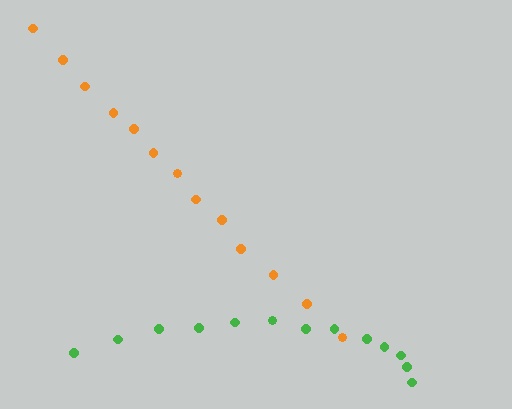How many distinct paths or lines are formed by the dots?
There are 2 distinct paths.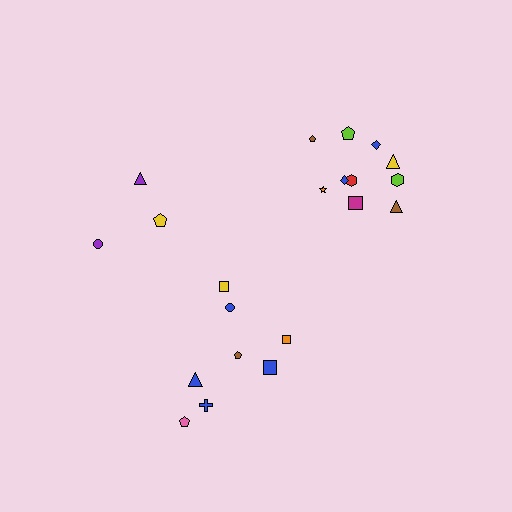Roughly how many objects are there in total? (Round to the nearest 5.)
Roughly 20 objects in total.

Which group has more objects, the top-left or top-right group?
The top-right group.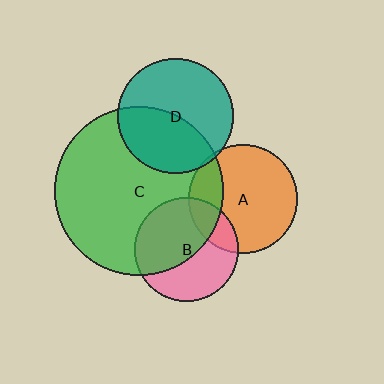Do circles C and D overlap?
Yes.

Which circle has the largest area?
Circle C (green).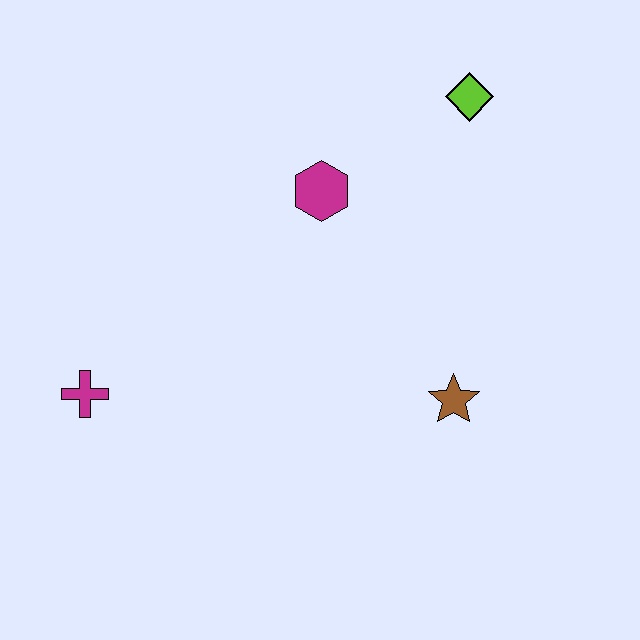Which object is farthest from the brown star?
The magenta cross is farthest from the brown star.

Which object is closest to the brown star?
The magenta hexagon is closest to the brown star.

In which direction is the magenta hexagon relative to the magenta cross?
The magenta hexagon is to the right of the magenta cross.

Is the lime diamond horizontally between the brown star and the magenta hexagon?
No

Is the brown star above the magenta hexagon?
No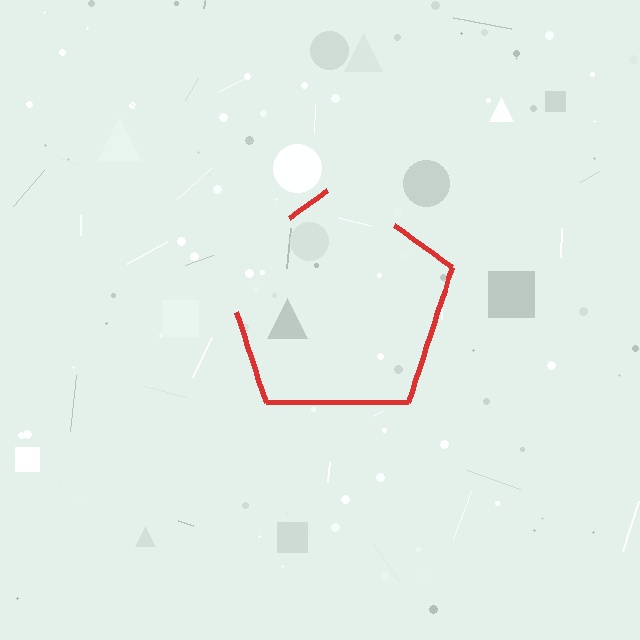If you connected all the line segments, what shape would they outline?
They would outline a pentagon.